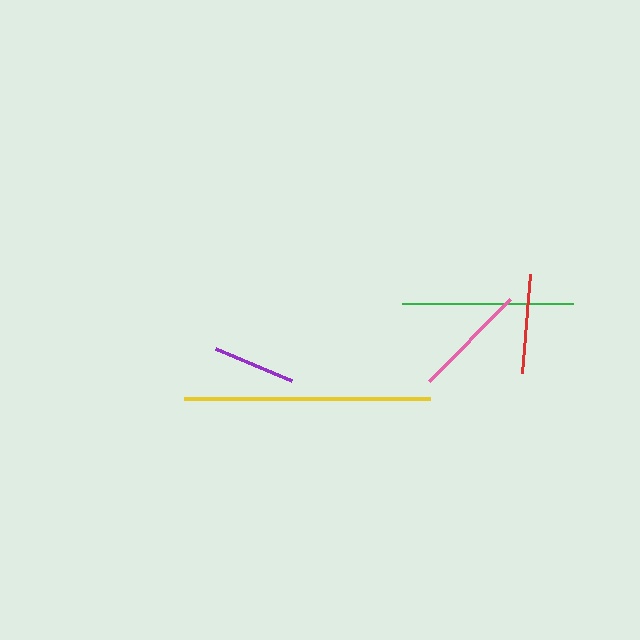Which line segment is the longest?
The yellow line is the longest at approximately 246 pixels.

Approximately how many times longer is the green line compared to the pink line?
The green line is approximately 1.5 times the length of the pink line.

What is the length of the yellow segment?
The yellow segment is approximately 246 pixels long.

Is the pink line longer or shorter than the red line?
The pink line is longer than the red line.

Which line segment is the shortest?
The purple line is the shortest at approximately 82 pixels.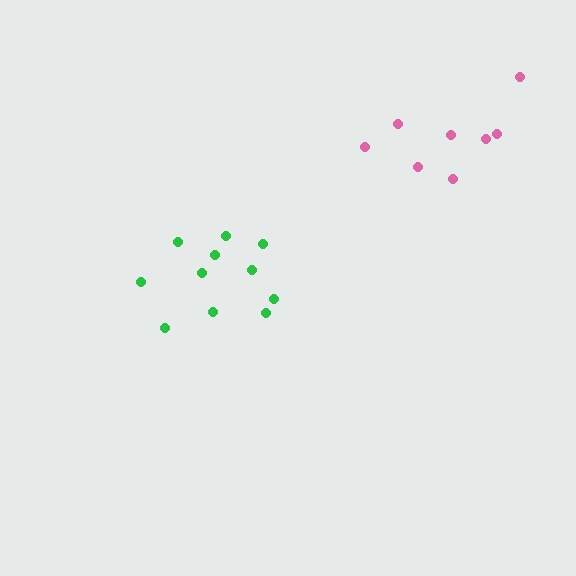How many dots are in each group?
Group 1: 8 dots, Group 2: 11 dots (19 total).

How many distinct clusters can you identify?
There are 2 distinct clusters.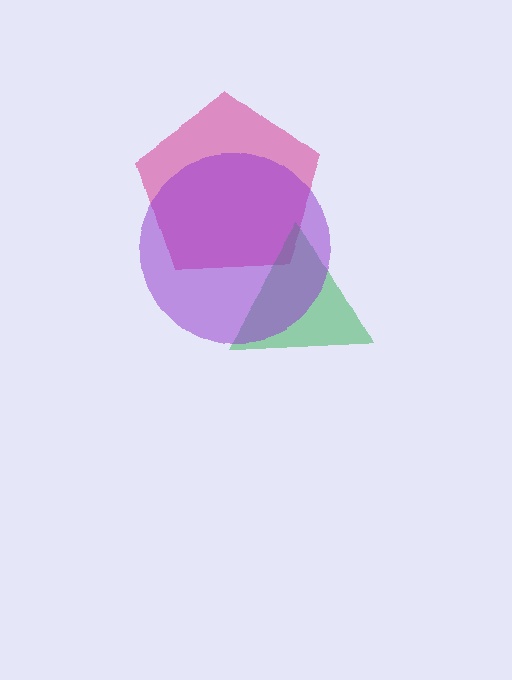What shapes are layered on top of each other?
The layered shapes are: a pink pentagon, a green triangle, a purple circle.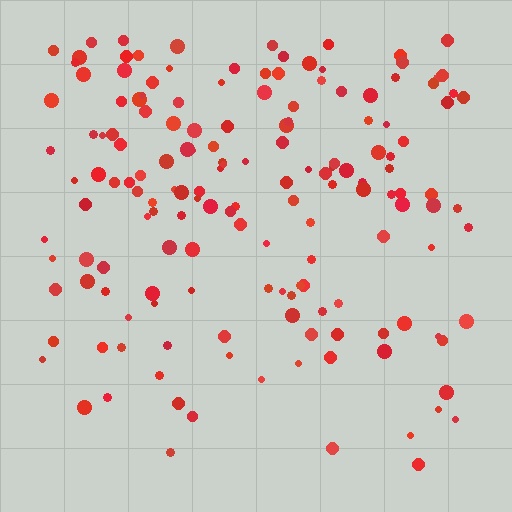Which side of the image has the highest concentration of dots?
The top.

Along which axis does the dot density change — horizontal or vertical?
Vertical.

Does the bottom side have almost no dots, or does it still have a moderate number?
Still a moderate number, just noticeably fewer than the top.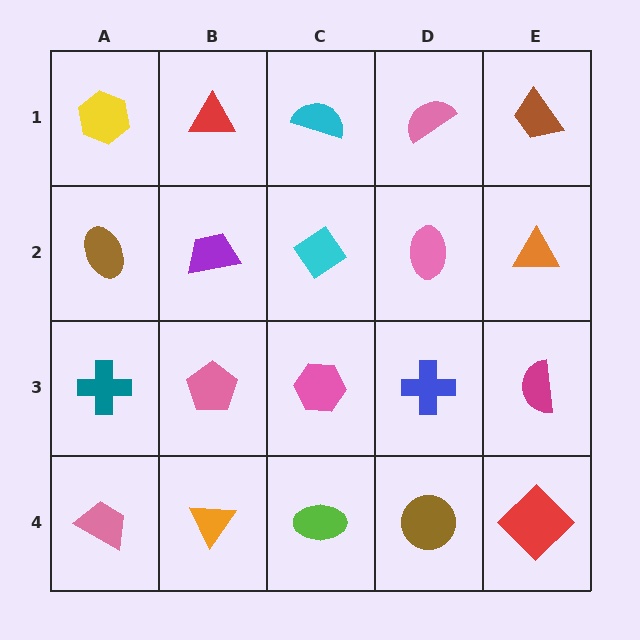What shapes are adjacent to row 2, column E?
A brown trapezoid (row 1, column E), a magenta semicircle (row 3, column E), a pink ellipse (row 2, column D).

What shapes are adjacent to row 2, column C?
A cyan semicircle (row 1, column C), a pink hexagon (row 3, column C), a purple trapezoid (row 2, column B), a pink ellipse (row 2, column D).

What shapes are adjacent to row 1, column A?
A brown ellipse (row 2, column A), a red triangle (row 1, column B).